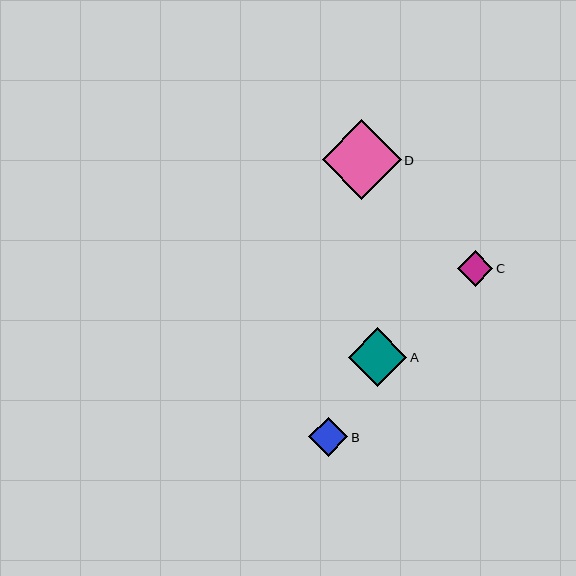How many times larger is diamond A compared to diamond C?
Diamond A is approximately 1.6 times the size of diamond C.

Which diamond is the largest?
Diamond D is the largest with a size of approximately 79 pixels.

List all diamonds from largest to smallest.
From largest to smallest: D, A, B, C.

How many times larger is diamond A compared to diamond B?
Diamond A is approximately 1.5 times the size of diamond B.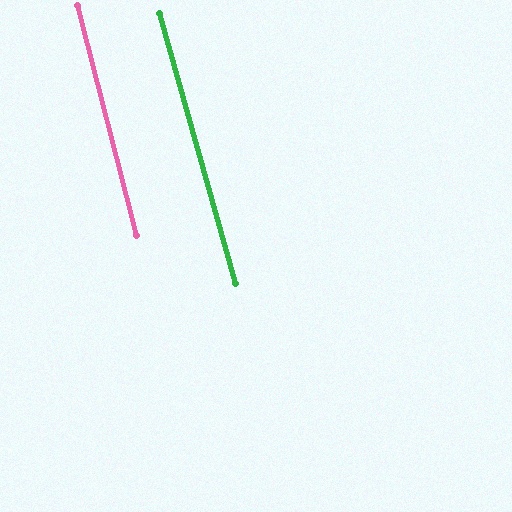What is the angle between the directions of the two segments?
Approximately 1 degree.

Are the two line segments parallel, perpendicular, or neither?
Parallel — their directions differ by only 1.3°.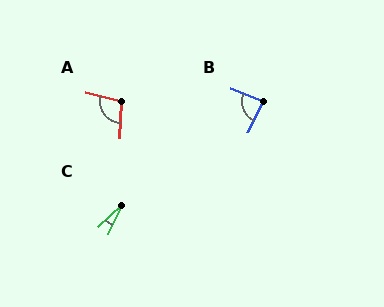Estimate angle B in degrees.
Approximately 85 degrees.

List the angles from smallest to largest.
C (22°), B (85°), A (102°).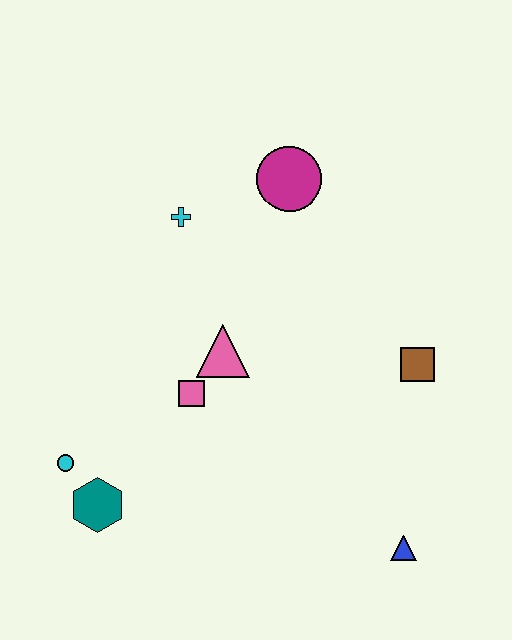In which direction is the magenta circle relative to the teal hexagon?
The magenta circle is above the teal hexagon.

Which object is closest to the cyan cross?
The magenta circle is closest to the cyan cross.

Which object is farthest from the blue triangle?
The cyan cross is farthest from the blue triangle.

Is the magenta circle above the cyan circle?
Yes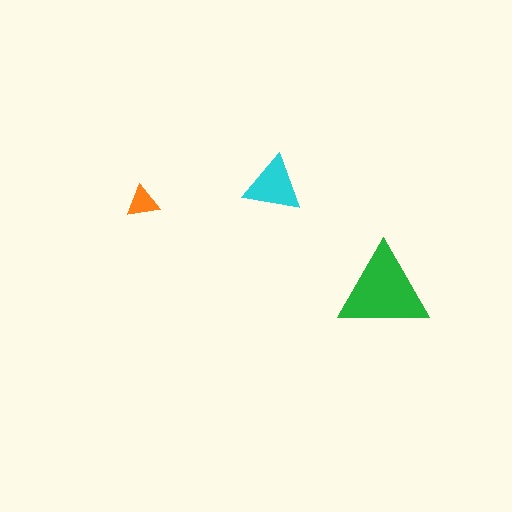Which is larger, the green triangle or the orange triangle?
The green one.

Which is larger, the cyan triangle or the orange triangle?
The cyan one.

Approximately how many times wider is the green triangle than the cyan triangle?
About 1.5 times wider.